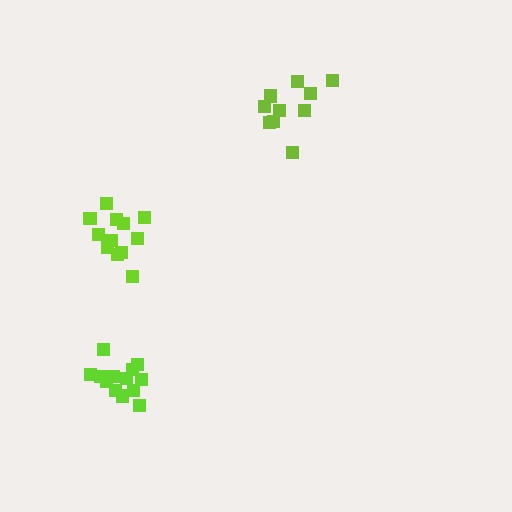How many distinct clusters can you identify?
There are 3 distinct clusters.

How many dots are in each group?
Group 1: 10 dots, Group 2: 13 dots, Group 3: 12 dots (35 total).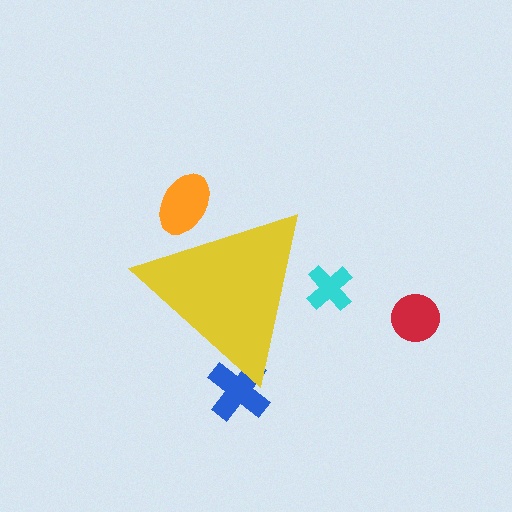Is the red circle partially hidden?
No, the red circle is fully visible.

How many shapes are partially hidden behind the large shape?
3 shapes are partially hidden.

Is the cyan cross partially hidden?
Yes, the cyan cross is partially hidden behind the yellow triangle.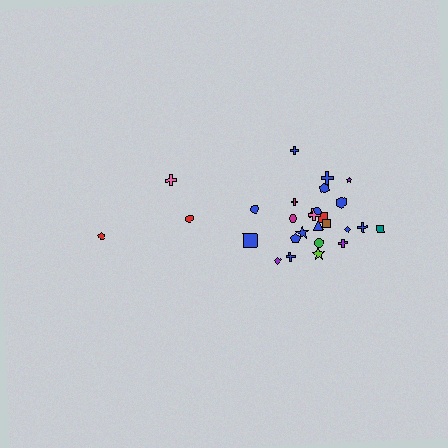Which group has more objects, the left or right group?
The right group.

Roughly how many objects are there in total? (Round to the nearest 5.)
Roughly 30 objects in total.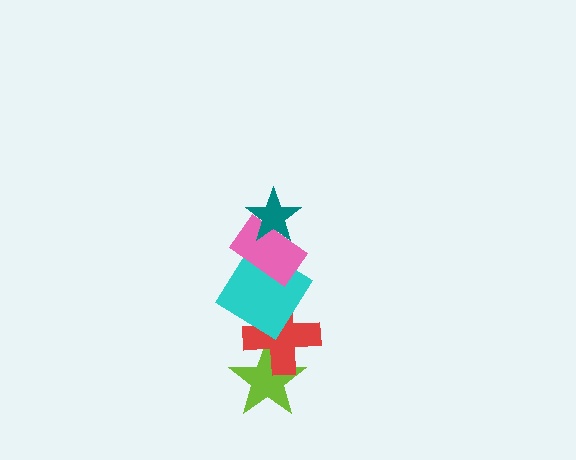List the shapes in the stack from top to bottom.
From top to bottom: the teal star, the pink rectangle, the cyan diamond, the red cross, the lime star.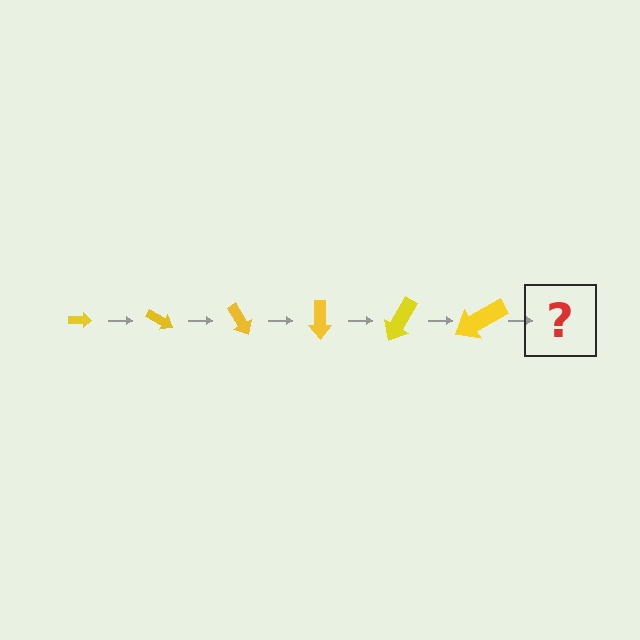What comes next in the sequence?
The next element should be an arrow, larger than the previous one and rotated 180 degrees from the start.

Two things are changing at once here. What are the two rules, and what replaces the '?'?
The two rules are that the arrow grows larger each step and it rotates 30 degrees each step. The '?' should be an arrow, larger than the previous one and rotated 180 degrees from the start.